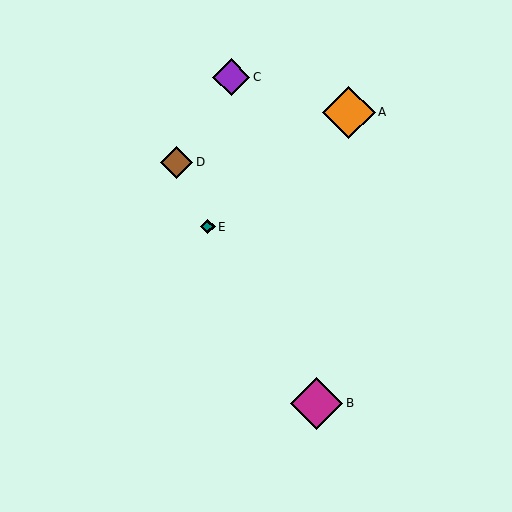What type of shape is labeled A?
Shape A is an orange diamond.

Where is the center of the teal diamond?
The center of the teal diamond is at (208, 227).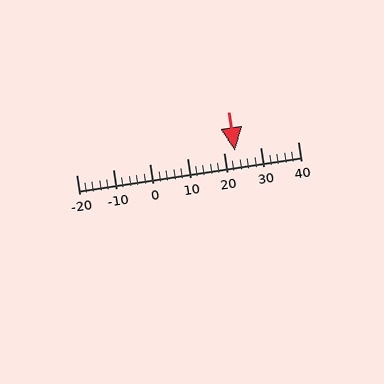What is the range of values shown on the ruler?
The ruler shows values from -20 to 40.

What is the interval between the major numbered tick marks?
The major tick marks are spaced 10 units apart.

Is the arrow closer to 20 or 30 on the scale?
The arrow is closer to 20.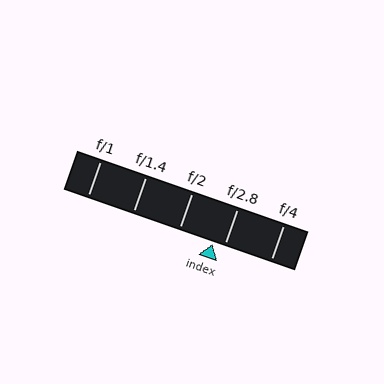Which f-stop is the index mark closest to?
The index mark is closest to f/2.8.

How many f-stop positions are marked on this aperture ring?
There are 5 f-stop positions marked.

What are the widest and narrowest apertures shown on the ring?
The widest aperture shown is f/1 and the narrowest is f/4.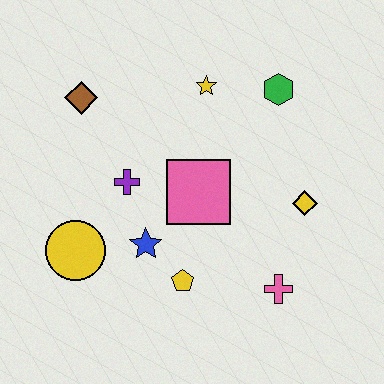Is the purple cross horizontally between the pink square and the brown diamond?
Yes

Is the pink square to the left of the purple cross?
No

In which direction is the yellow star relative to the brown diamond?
The yellow star is to the right of the brown diamond.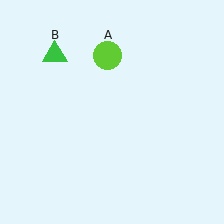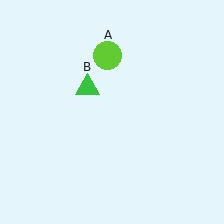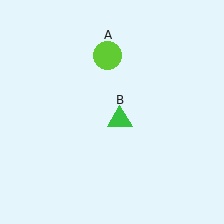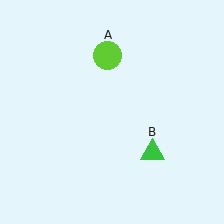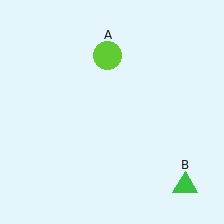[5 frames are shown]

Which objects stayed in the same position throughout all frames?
Lime circle (object A) remained stationary.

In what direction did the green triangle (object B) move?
The green triangle (object B) moved down and to the right.